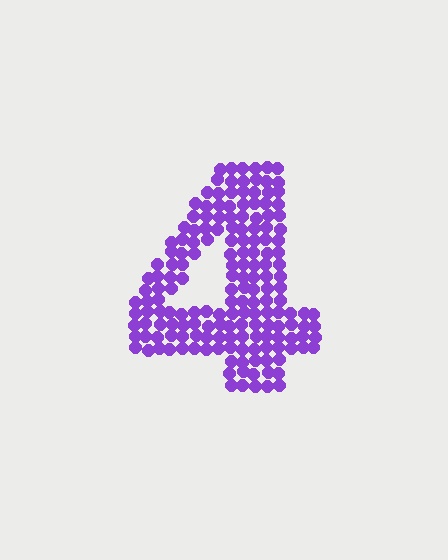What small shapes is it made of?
It is made of small circles.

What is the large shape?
The large shape is the digit 4.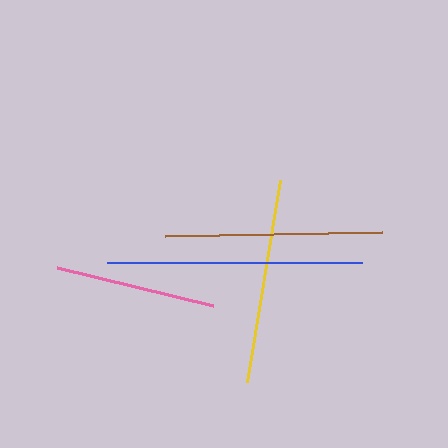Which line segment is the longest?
The blue line is the longest at approximately 255 pixels.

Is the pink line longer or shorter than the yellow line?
The yellow line is longer than the pink line.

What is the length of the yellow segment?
The yellow segment is approximately 205 pixels long.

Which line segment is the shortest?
The pink line is the shortest at approximately 161 pixels.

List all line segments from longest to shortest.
From longest to shortest: blue, brown, yellow, pink.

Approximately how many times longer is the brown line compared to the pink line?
The brown line is approximately 1.3 times the length of the pink line.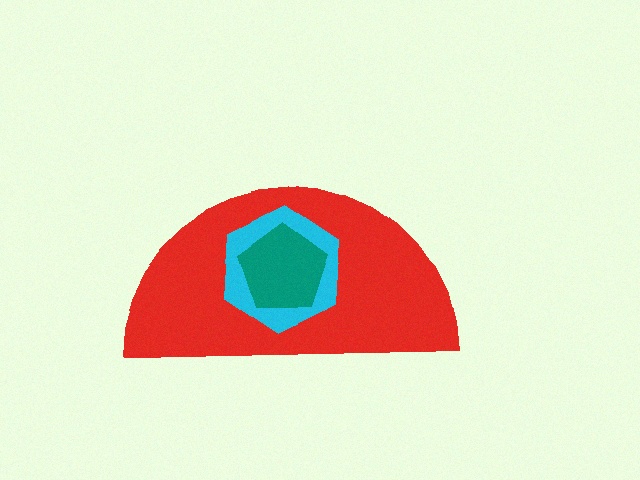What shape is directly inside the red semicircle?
The cyan hexagon.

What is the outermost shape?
The red semicircle.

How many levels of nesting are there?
3.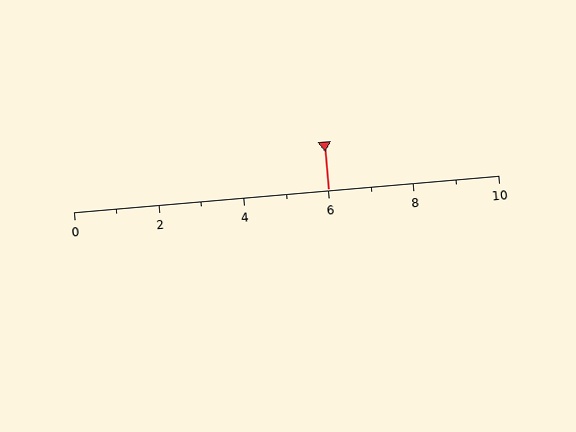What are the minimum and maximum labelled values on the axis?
The axis runs from 0 to 10.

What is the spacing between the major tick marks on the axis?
The major ticks are spaced 2 apart.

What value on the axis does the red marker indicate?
The marker indicates approximately 6.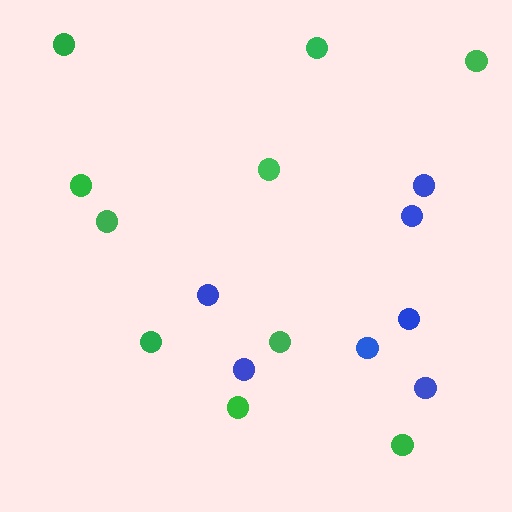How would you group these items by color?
There are 2 groups: one group of blue circles (7) and one group of green circles (10).